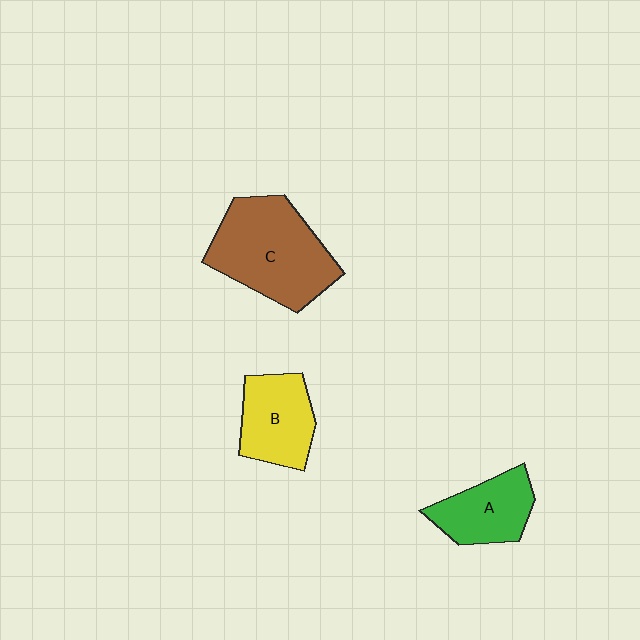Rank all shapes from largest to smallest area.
From largest to smallest: C (brown), B (yellow), A (green).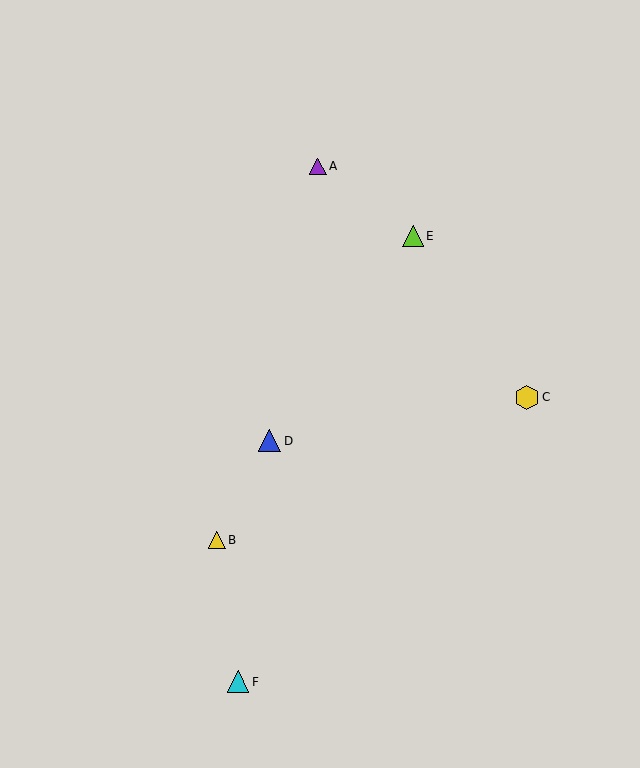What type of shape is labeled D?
Shape D is a blue triangle.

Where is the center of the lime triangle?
The center of the lime triangle is at (413, 236).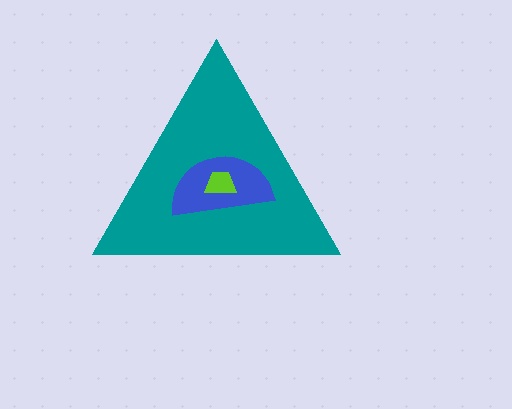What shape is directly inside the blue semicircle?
The lime trapezoid.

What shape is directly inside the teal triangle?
The blue semicircle.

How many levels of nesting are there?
3.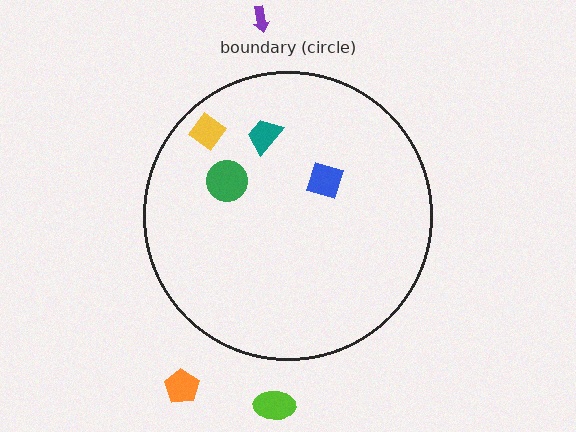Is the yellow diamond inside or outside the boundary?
Inside.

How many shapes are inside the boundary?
4 inside, 3 outside.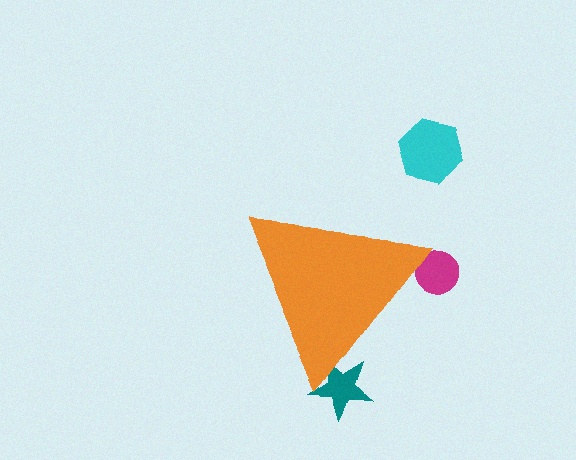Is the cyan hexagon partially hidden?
No, the cyan hexagon is fully visible.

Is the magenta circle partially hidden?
Yes, the magenta circle is partially hidden behind the orange triangle.